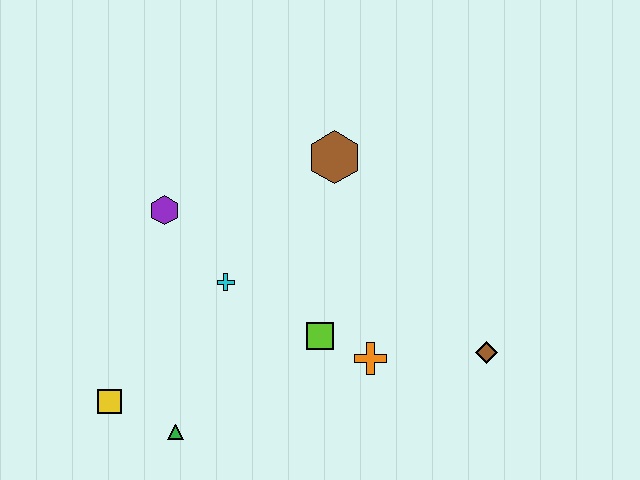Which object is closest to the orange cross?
The lime square is closest to the orange cross.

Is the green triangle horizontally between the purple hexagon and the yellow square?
No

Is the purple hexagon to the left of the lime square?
Yes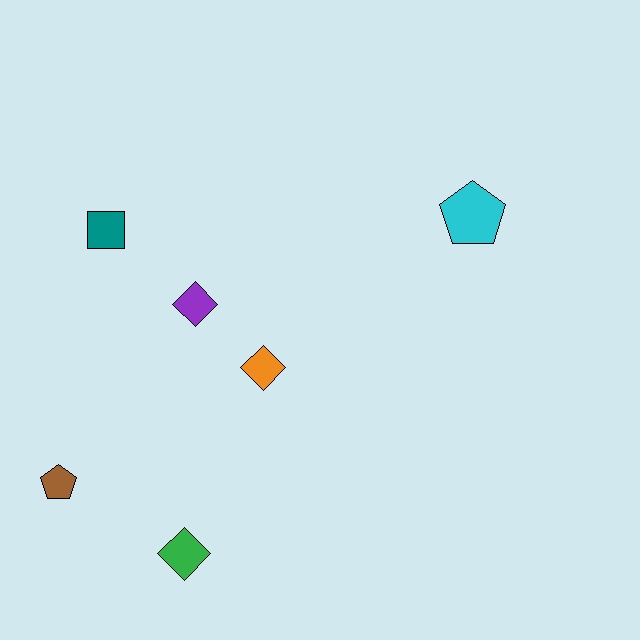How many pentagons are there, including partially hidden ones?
There are 2 pentagons.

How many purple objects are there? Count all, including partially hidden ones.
There is 1 purple object.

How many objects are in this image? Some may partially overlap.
There are 6 objects.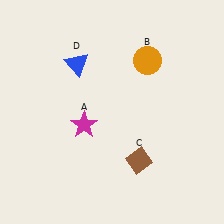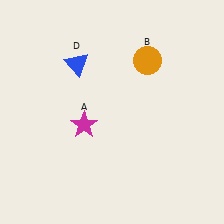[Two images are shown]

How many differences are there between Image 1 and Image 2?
There is 1 difference between the two images.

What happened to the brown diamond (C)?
The brown diamond (C) was removed in Image 2. It was in the bottom-right area of Image 1.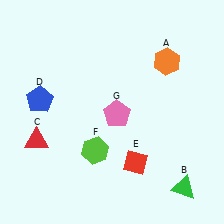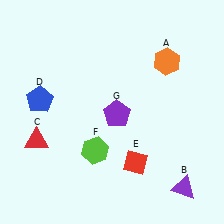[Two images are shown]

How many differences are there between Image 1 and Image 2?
There are 2 differences between the two images.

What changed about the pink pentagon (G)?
In Image 1, G is pink. In Image 2, it changed to purple.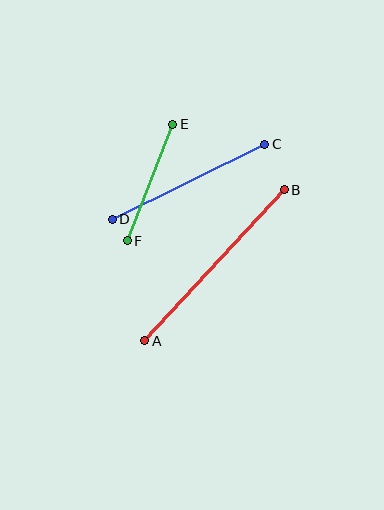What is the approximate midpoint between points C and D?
The midpoint is at approximately (188, 182) pixels.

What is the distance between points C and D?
The distance is approximately 170 pixels.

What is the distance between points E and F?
The distance is approximately 125 pixels.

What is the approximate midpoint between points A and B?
The midpoint is at approximately (215, 265) pixels.